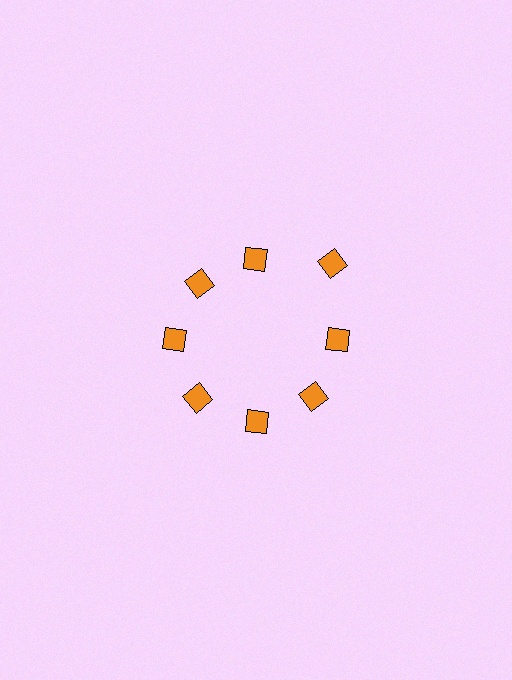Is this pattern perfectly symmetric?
No. The 8 orange diamonds are arranged in a ring, but one element near the 2 o'clock position is pushed outward from the center, breaking the 8-fold rotational symmetry.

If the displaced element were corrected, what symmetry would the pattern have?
It would have 8-fold rotational symmetry — the pattern would map onto itself every 45 degrees.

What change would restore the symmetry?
The symmetry would be restored by moving it inward, back onto the ring so that all 8 diamonds sit at equal angles and equal distance from the center.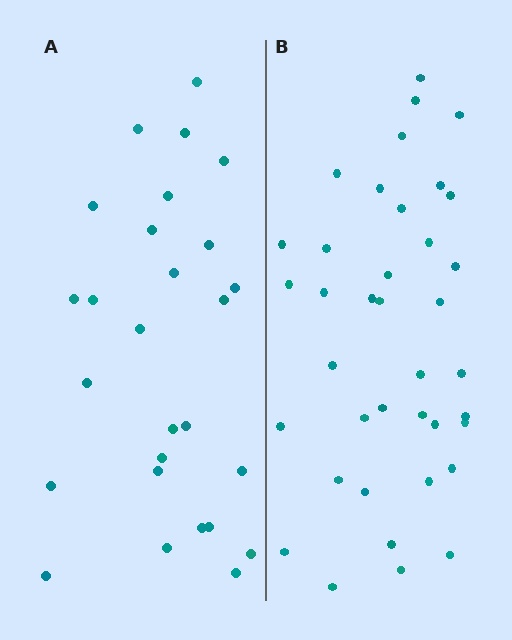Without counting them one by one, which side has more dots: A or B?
Region B (the right region) has more dots.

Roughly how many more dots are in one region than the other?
Region B has roughly 12 or so more dots than region A.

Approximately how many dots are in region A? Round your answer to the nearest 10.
About 30 dots. (The exact count is 27, which rounds to 30.)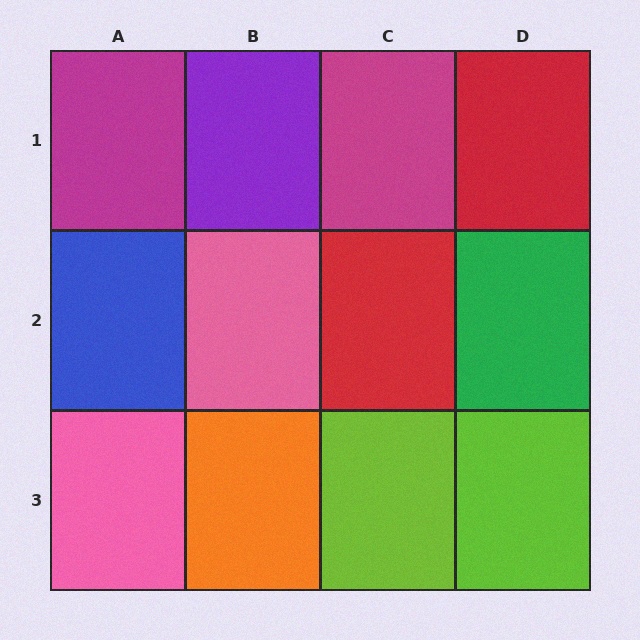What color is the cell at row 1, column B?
Purple.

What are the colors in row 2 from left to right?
Blue, pink, red, green.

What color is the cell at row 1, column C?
Magenta.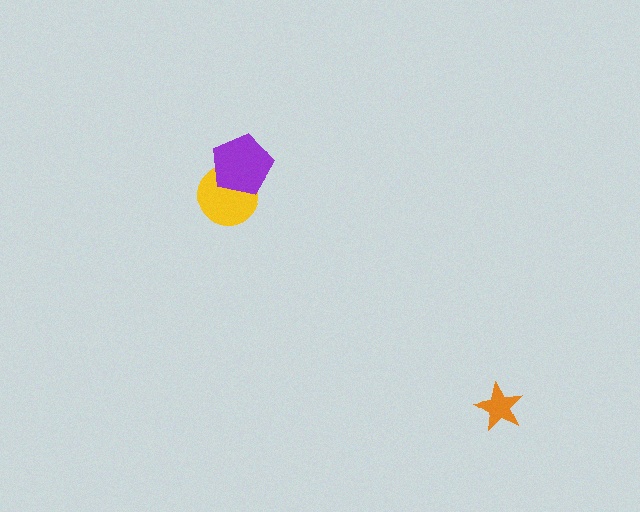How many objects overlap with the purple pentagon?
1 object overlaps with the purple pentagon.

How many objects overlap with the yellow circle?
1 object overlaps with the yellow circle.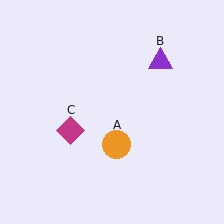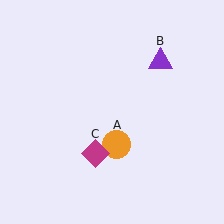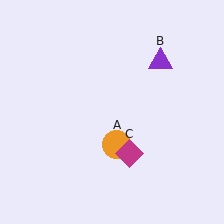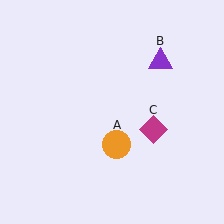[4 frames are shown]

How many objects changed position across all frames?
1 object changed position: magenta diamond (object C).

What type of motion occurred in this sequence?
The magenta diamond (object C) rotated counterclockwise around the center of the scene.